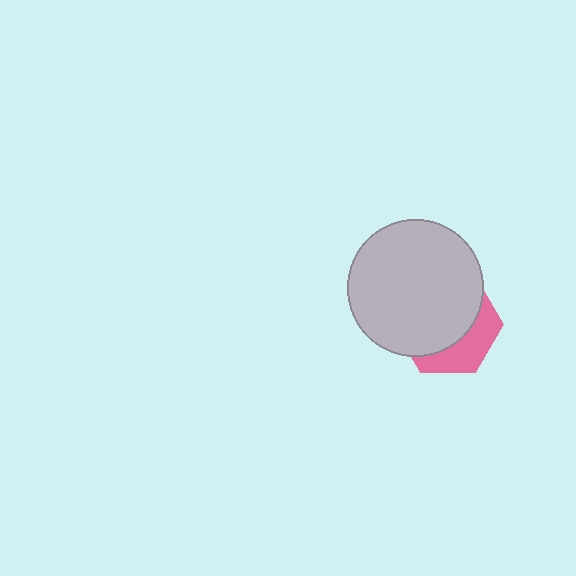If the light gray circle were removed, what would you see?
You would see the complete pink hexagon.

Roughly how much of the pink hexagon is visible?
A small part of it is visible (roughly 34%).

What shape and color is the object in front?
The object in front is a light gray circle.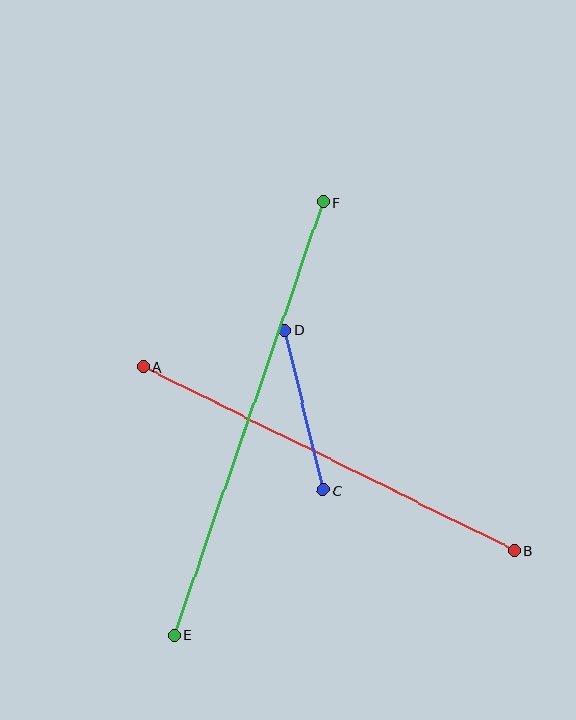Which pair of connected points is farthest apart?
Points E and F are farthest apart.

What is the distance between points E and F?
The distance is approximately 458 pixels.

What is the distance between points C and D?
The distance is approximately 164 pixels.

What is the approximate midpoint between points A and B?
The midpoint is at approximately (329, 459) pixels.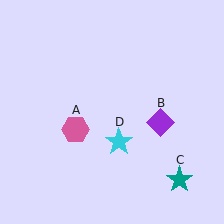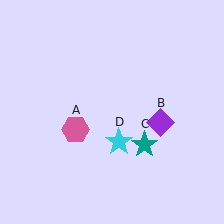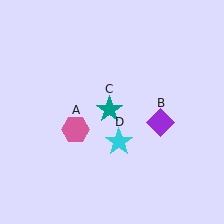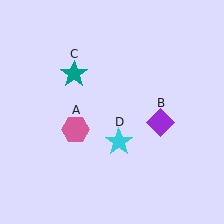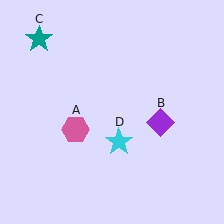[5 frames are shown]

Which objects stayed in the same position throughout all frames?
Pink hexagon (object A) and purple diamond (object B) and cyan star (object D) remained stationary.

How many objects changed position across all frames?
1 object changed position: teal star (object C).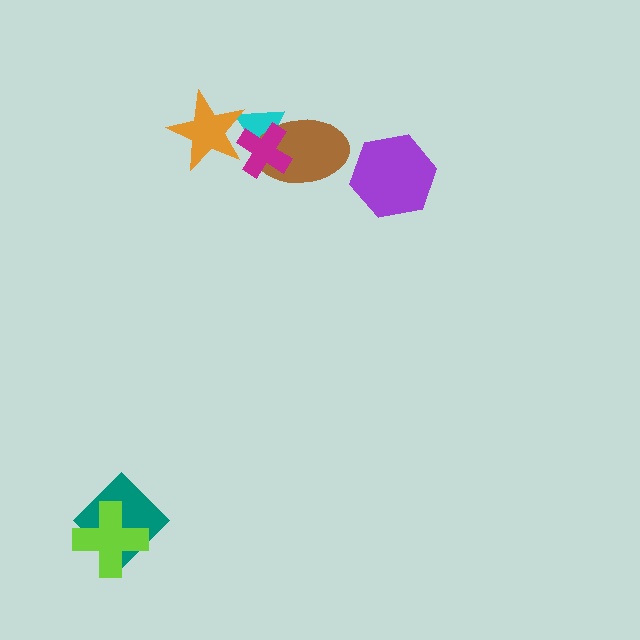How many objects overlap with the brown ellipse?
2 objects overlap with the brown ellipse.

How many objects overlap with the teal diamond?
1 object overlaps with the teal diamond.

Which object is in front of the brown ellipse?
The magenta cross is in front of the brown ellipse.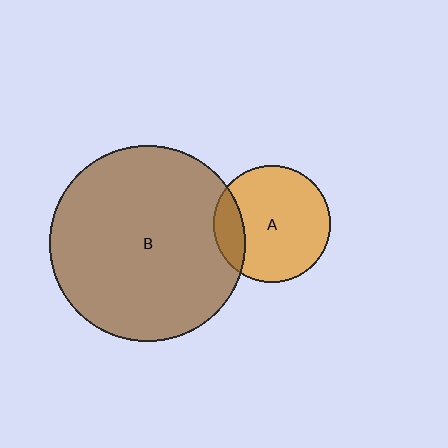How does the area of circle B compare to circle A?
Approximately 2.8 times.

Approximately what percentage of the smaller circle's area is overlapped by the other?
Approximately 20%.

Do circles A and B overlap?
Yes.